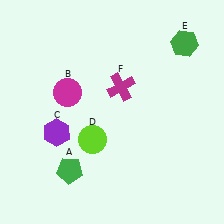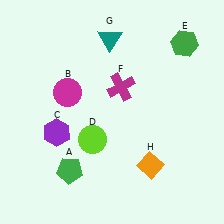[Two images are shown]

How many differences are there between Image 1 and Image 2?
There are 2 differences between the two images.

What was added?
A teal triangle (G), an orange diamond (H) were added in Image 2.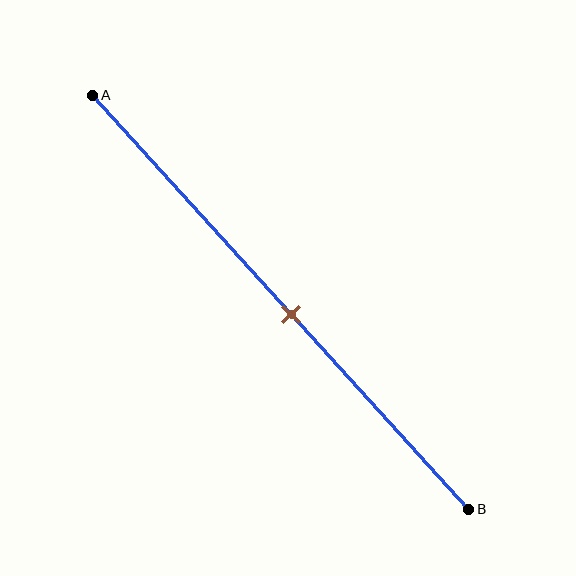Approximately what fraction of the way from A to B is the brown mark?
The brown mark is approximately 55% of the way from A to B.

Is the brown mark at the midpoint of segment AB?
Yes, the mark is approximately at the midpoint.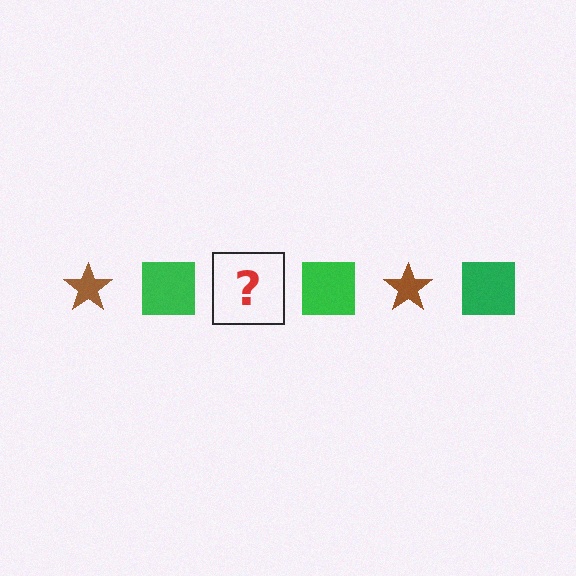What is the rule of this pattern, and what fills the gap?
The rule is that the pattern alternates between brown star and green square. The gap should be filled with a brown star.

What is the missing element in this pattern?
The missing element is a brown star.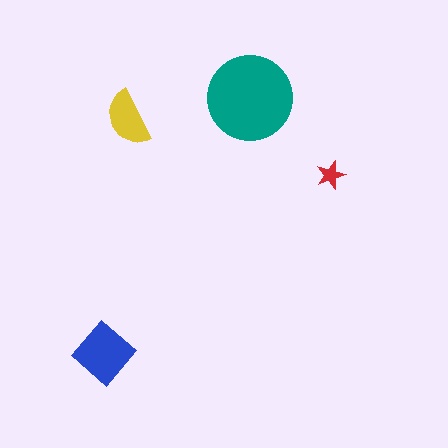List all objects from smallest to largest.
The red star, the yellow semicircle, the blue diamond, the teal circle.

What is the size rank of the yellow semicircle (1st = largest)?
3rd.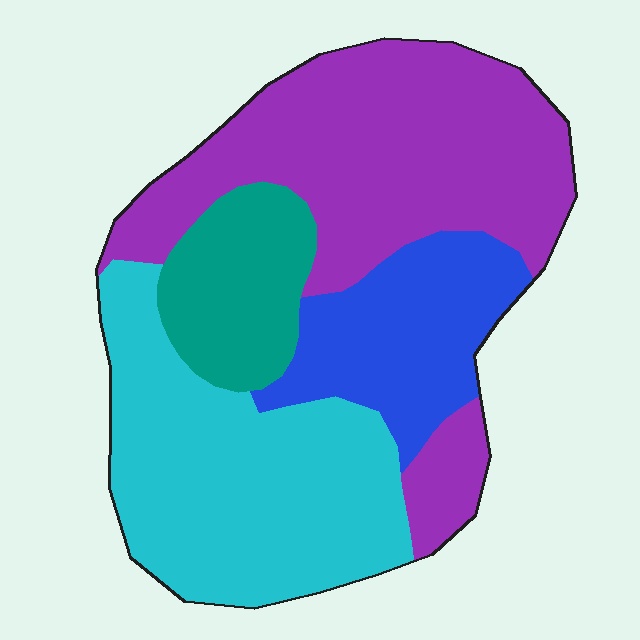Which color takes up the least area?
Teal, at roughly 10%.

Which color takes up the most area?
Purple, at roughly 40%.